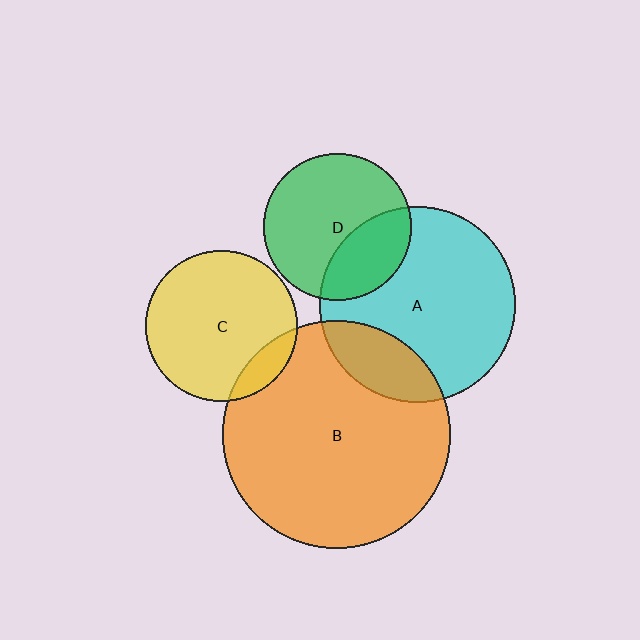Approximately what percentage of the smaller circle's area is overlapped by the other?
Approximately 10%.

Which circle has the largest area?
Circle B (orange).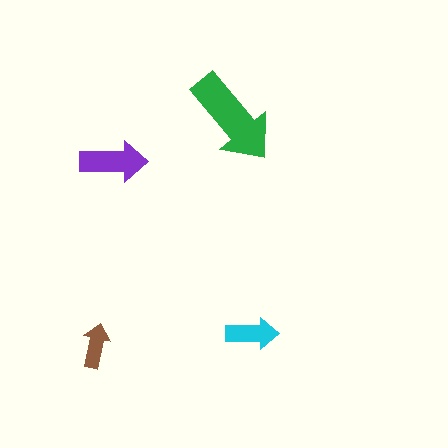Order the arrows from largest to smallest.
the green one, the purple one, the cyan one, the brown one.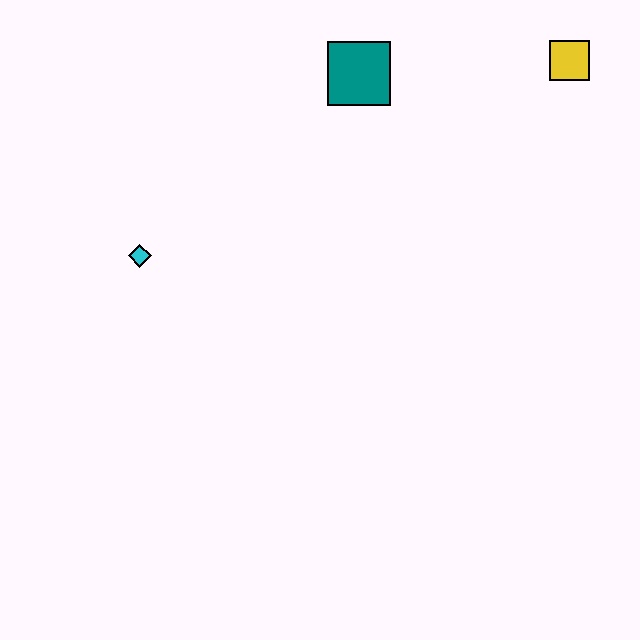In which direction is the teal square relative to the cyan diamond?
The teal square is to the right of the cyan diamond.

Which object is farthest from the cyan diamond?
The yellow square is farthest from the cyan diamond.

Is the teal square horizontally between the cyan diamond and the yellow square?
Yes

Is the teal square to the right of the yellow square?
No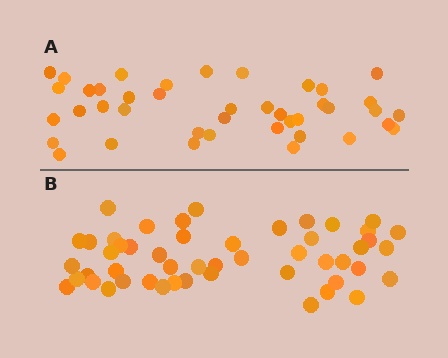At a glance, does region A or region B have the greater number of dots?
Region B (the bottom region) has more dots.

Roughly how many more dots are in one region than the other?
Region B has roughly 8 or so more dots than region A.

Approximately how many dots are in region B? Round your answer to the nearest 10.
About 50 dots.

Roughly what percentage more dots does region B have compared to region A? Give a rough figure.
About 20% more.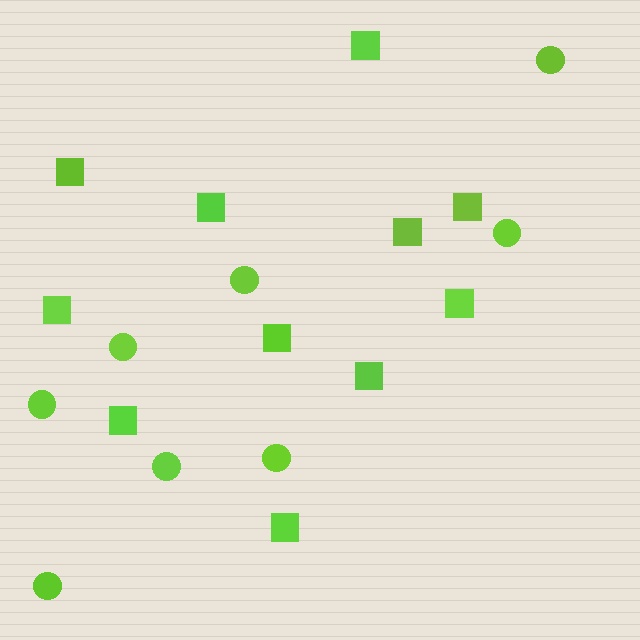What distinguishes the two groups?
There are 2 groups: one group of circles (8) and one group of squares (11).